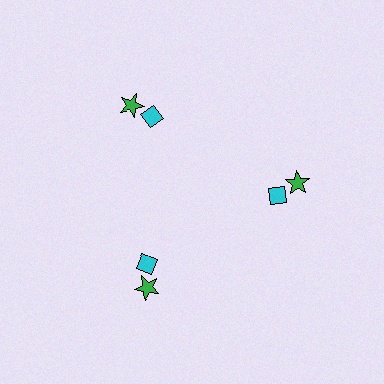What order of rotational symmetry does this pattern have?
This pattern has 3-fold rotational symmetry.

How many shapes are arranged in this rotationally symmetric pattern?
There are 6 shapes, arranged in 3 groups of 2.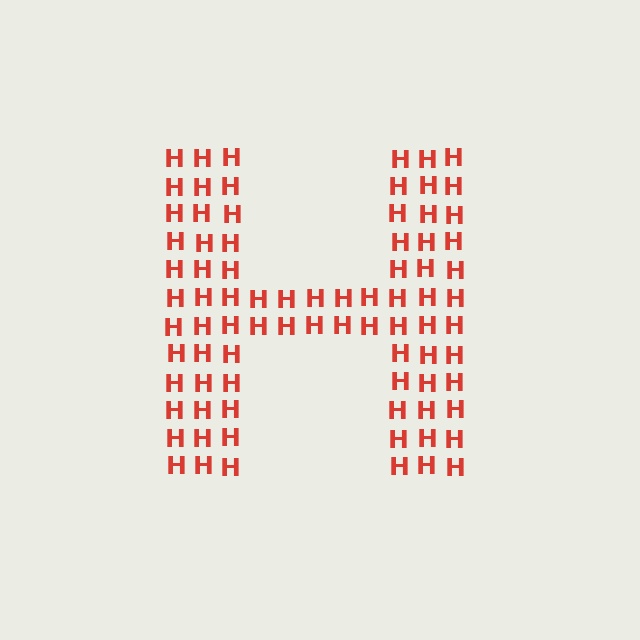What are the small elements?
The small elements are letter H's.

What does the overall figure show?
The overall figure shows the letter H.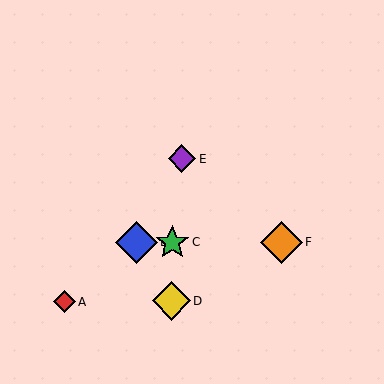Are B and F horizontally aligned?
Yes, both are at y≈243.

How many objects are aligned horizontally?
3 objects (B, C, F) are aligned horizontally.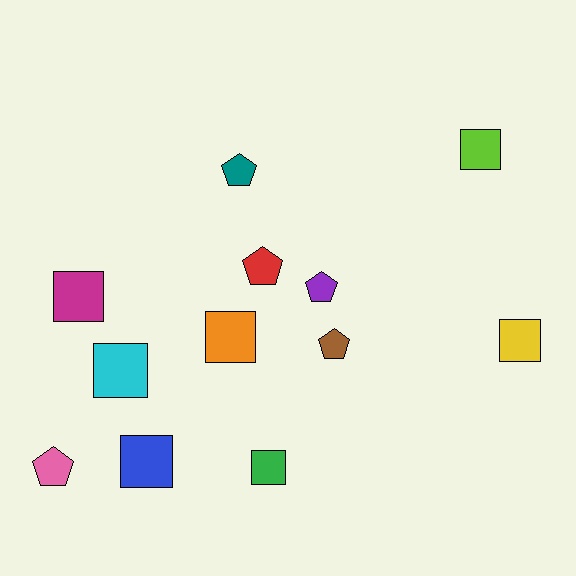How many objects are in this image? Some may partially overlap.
There are 12 objects.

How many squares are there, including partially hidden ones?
There are 7 squares.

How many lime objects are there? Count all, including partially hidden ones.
There is 1 lime object.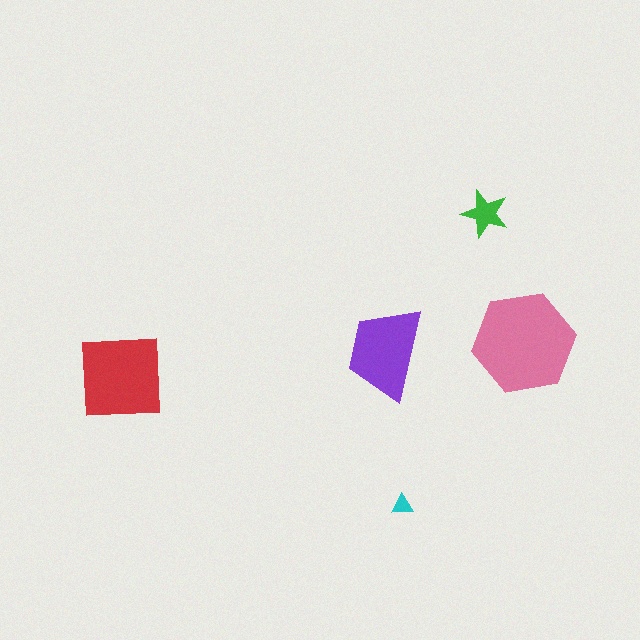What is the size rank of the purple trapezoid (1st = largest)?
3rd.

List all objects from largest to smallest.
The pink hexagon, the red square, the purple trapezoid, the green star, the cyan triangle.